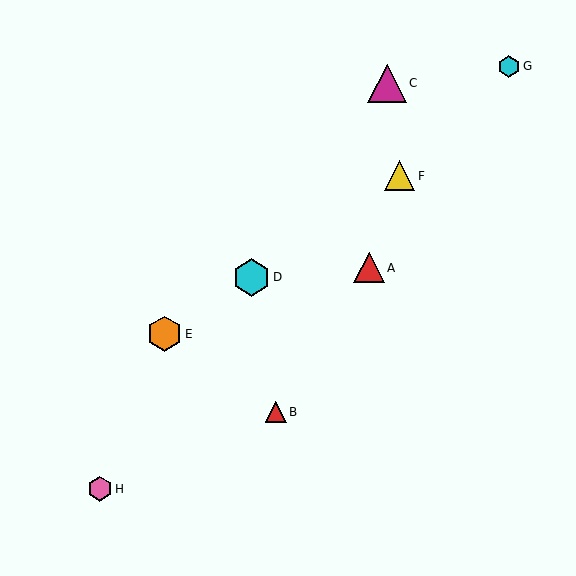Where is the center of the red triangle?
The center of the red triangle is at (369, 268).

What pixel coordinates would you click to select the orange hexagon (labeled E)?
Click at (165, 334) to select the orange hexagon E.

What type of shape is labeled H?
Shape H is a pink hexagon.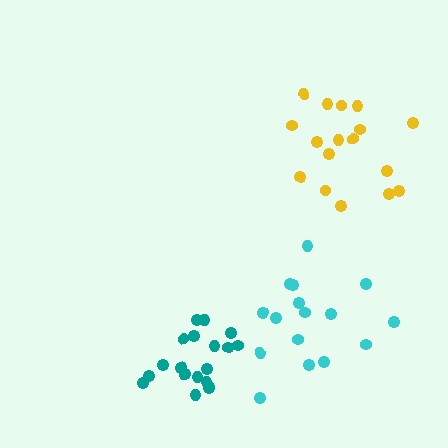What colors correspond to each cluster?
The clusters are colored: yellow, teal, cyan.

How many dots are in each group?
Group 1: 17 dots, Group 2: 19 dots, Group 3: 16 dots (52 total).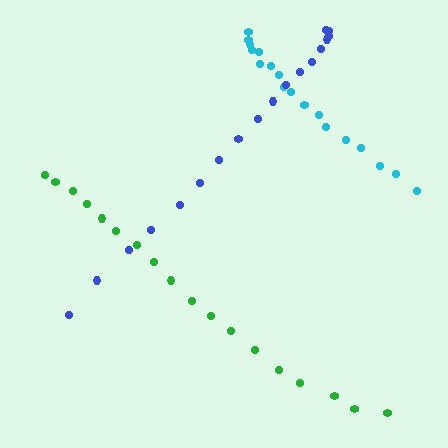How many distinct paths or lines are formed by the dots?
There are 3 distinct paths.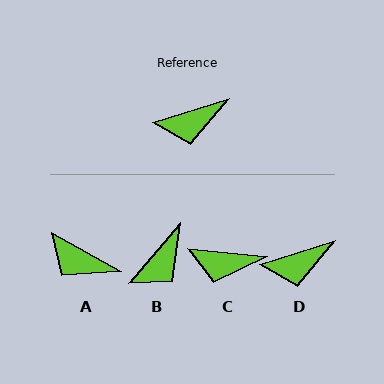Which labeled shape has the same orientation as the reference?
D.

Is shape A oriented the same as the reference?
No, it is off by about 47 degrees.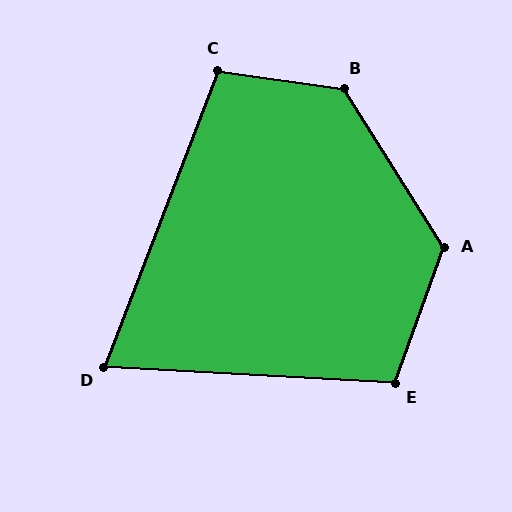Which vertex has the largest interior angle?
B, at approximately 130 degrees.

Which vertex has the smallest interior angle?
D, at approximately 72 degrees.